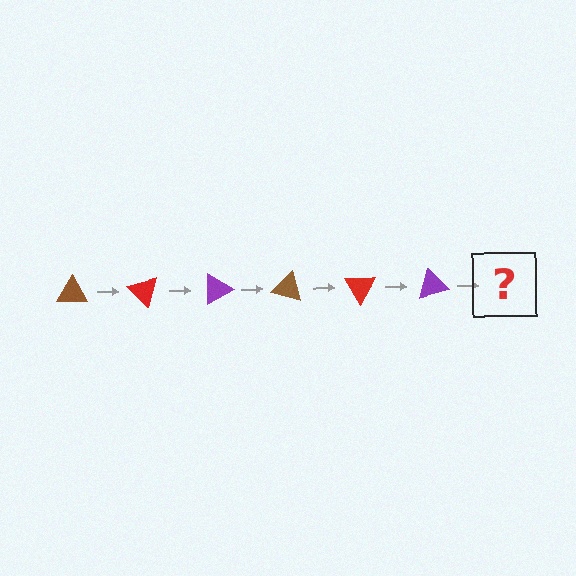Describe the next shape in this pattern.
It should be a brown triangle, rotated 270 degrees from the start.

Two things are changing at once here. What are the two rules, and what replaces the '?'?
The two rules are that it rotates 45 degrees each step and the color cycles through brown, red, and purple. The '?' should be a brown triangle, rotated 270 degrees from the start.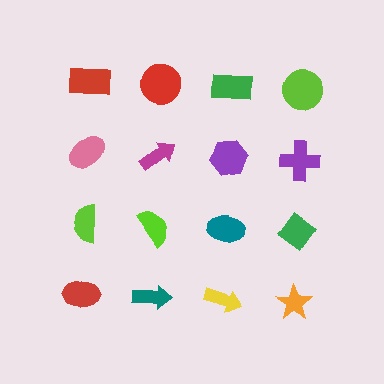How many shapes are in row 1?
4 shapes.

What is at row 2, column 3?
A purple hexagon.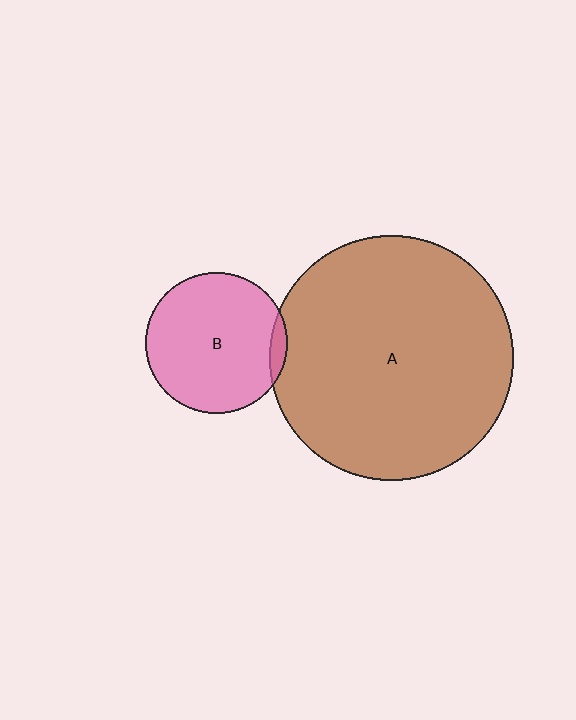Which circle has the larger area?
Circle A (brown).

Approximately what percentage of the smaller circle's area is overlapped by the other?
Approximately 5%.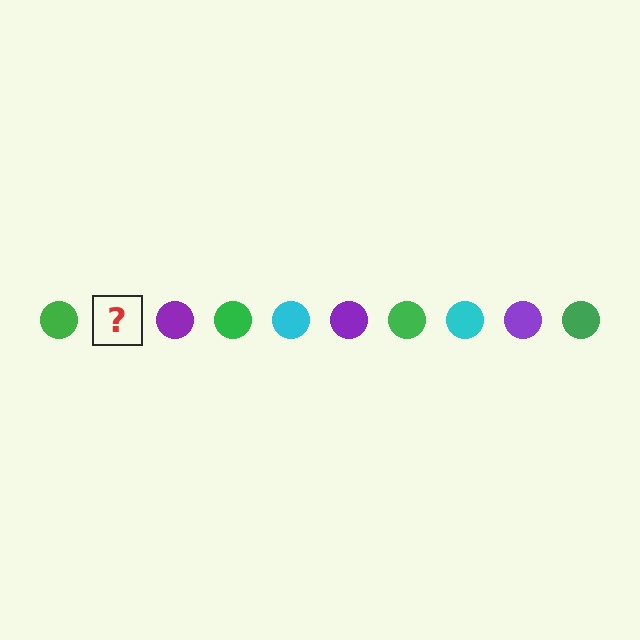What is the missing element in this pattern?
The missing element is a cyan circle.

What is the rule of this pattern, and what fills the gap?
The rule is that the pattern cycles through green, cyan, purple circles. The gap should be filled with a cyan circle.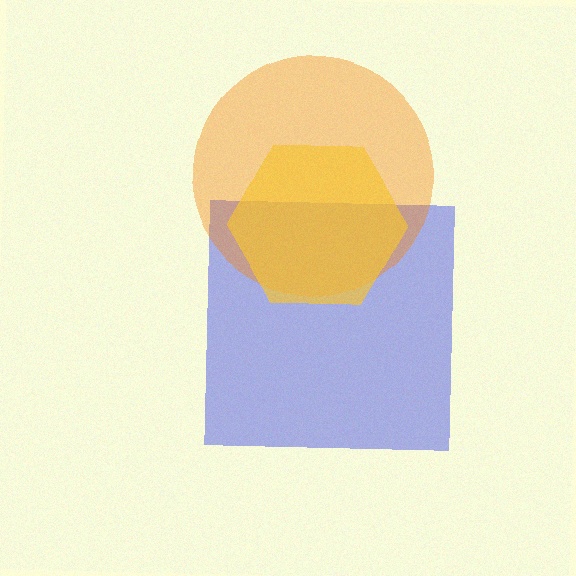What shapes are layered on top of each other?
The layered shapes are: a blue square, an orange circle, a yellow hexagon.